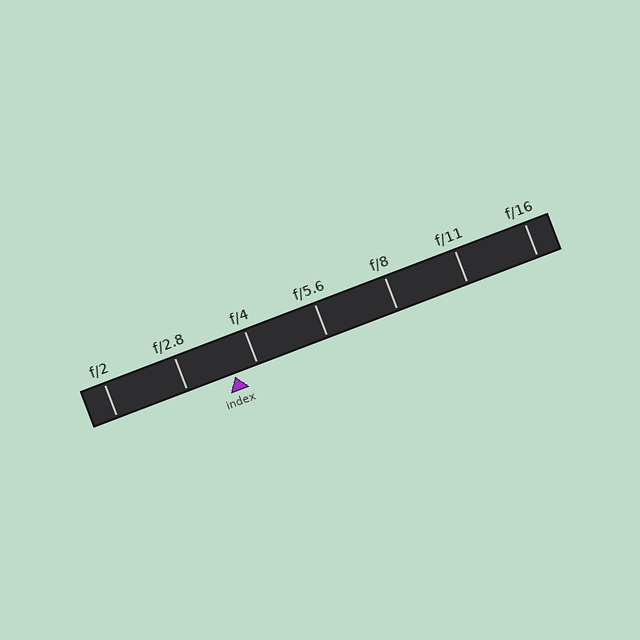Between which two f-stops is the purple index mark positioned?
The index mark is between f/2.8 and f/4.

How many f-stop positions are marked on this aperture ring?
There are 7 f-stop positions marked.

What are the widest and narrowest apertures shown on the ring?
The widest aperture shown is f/2 and the narrowest is f/16.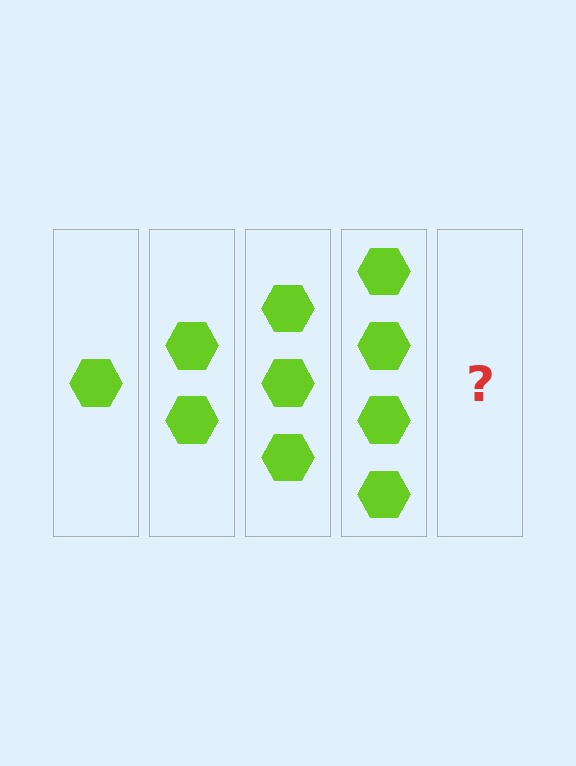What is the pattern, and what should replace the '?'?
The pattern is that each step adds one more hexagon. The '?' should be 5 hexagons.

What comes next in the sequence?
The next element should be 5 hexagons.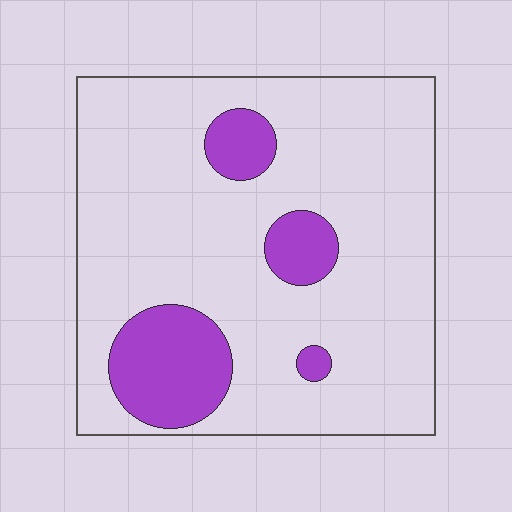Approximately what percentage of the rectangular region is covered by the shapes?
Approximately 15%.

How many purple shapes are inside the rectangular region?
4.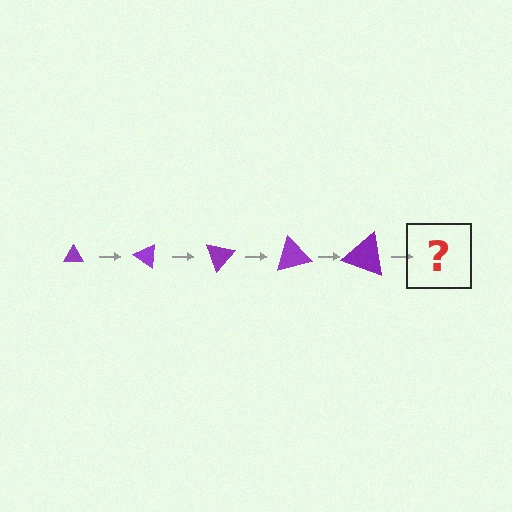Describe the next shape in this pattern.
It should be a triangle, larger than the previous one and rotated 175 degrees from the start.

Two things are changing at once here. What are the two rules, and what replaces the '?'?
The two rules are that the triangle grows larger each step and it rotates 35 degrees each step. The '?' should be a triangle, larger than the previous one and rotated 175 degrees from the start.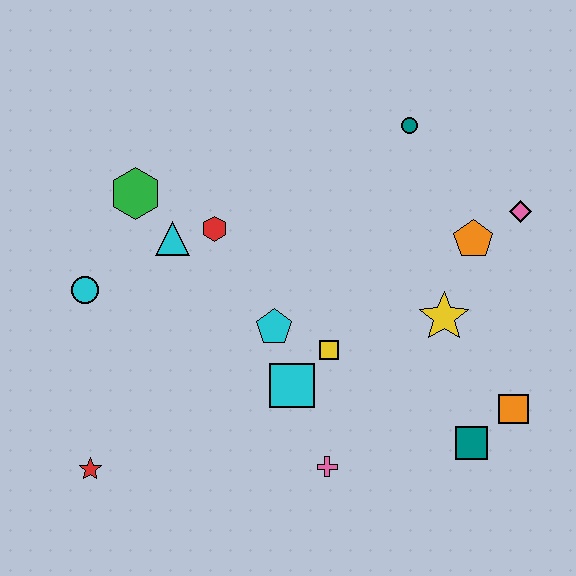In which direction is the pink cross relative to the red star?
The pink cross is to the right of the red star.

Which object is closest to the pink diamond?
The orange pentagon is closest to the pink diamond.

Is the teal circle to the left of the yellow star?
Yes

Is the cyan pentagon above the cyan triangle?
No